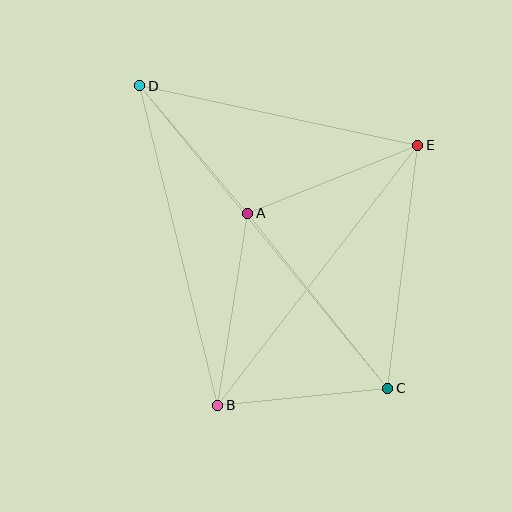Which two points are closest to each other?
Points A and D are closest to each other.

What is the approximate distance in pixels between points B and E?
The distance between B and E is approximately 328 pixels.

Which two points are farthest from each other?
Points C and D are farthest from each other.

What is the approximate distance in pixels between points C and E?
The distance between C and E is approximately 245 pixels.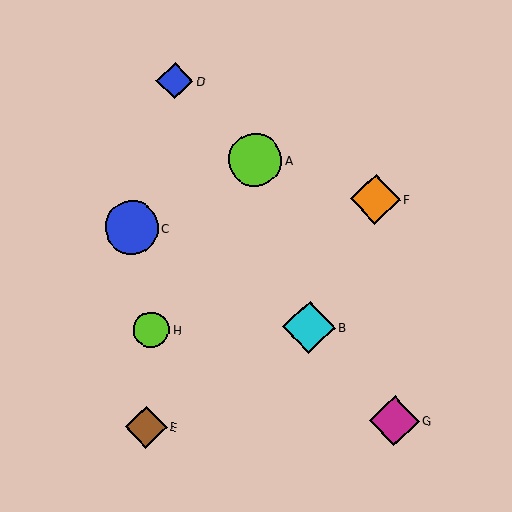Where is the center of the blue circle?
The center of the blue circle is at (132, 228).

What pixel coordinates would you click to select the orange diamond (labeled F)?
Click at (375, 199) to select the orange diamond F.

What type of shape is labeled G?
Shape G is a magenta diamond.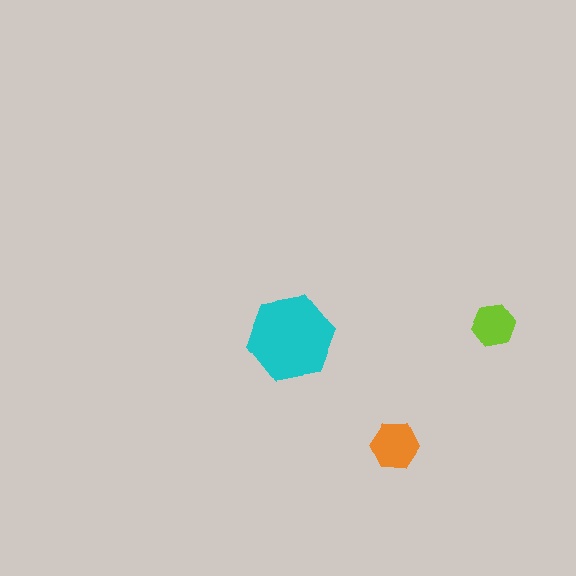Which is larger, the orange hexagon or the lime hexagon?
The orange one.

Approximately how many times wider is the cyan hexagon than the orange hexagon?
About 2 times wider.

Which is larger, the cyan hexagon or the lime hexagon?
The cyan one.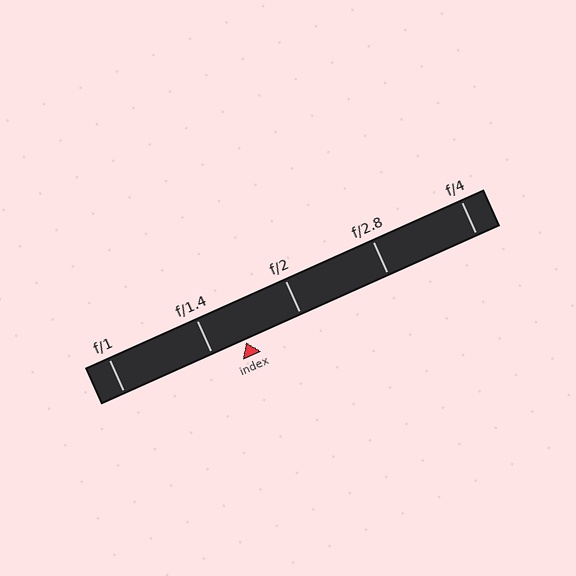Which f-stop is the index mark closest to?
The index mark is closest to f/1.4.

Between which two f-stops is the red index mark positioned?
The index mark is between f/1.4 and f/2.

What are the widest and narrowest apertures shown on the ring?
The widest aperture shown is f/1 and the narrowest is f/4.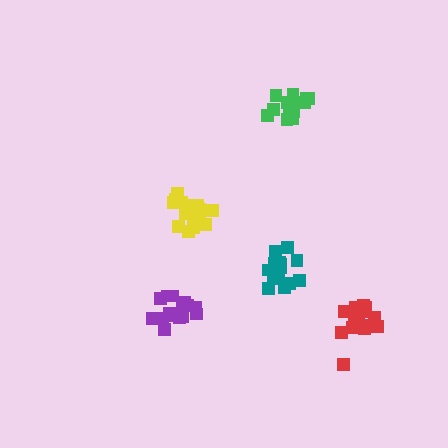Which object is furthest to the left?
The purple cluster is leftmost.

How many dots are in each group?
Group 1: 15 dots, Group 2: 16 dots, Group 3: 17 dots, Group 4: 14 dots, Group 5: 15 dots (77 total).